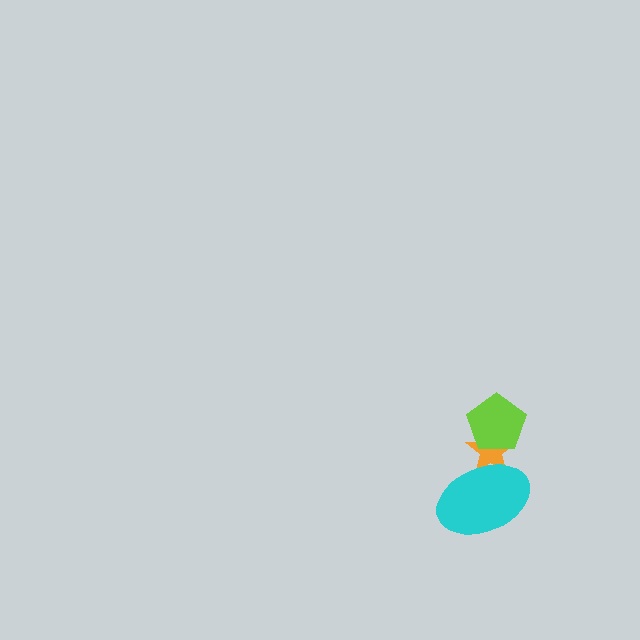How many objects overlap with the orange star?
2 objects overlap with the orange star.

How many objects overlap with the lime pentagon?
1 object overlaps with the lime pentagon.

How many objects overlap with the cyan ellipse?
1 object overlaps with the cyan ellipse.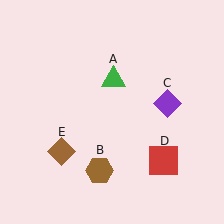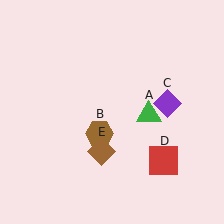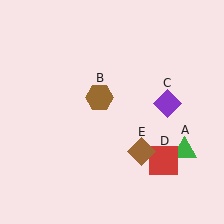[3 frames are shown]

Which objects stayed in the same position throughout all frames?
Purple diamond (object C) and red square (object D) remained stationary.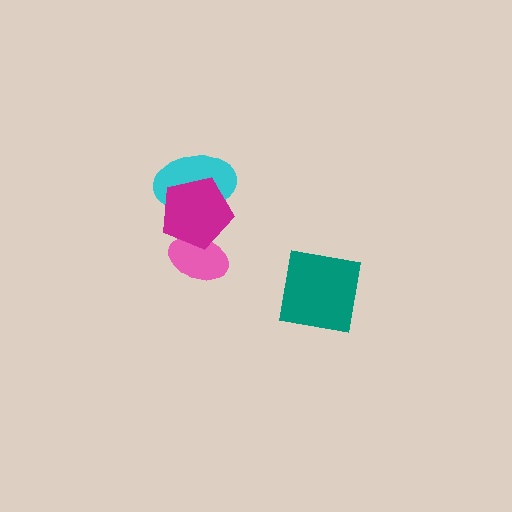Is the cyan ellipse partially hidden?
Yes, it is partially covered by another shape.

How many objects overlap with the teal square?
0 objects overlap with the teal square.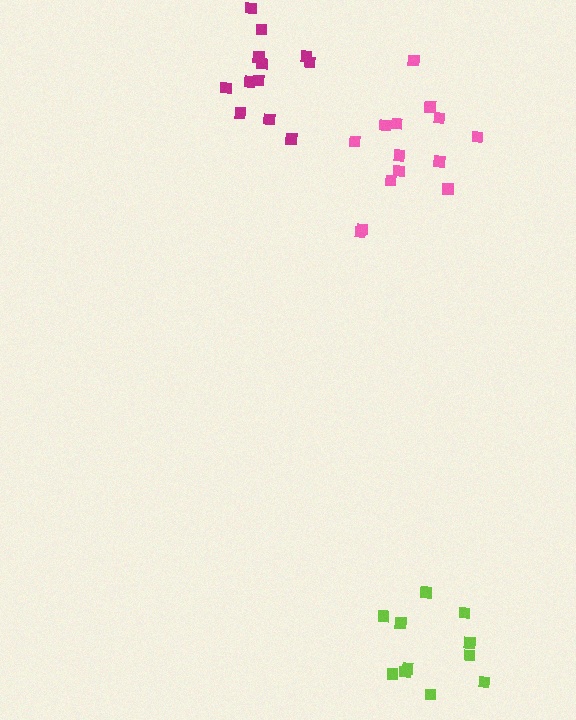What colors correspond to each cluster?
The clusters are colored: magenta, pink, lime.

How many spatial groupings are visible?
There are 3 spatial groupings.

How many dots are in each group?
Group 1: 12 dots, Group 2: 14 dots, Group 3: 11 dots (37 total).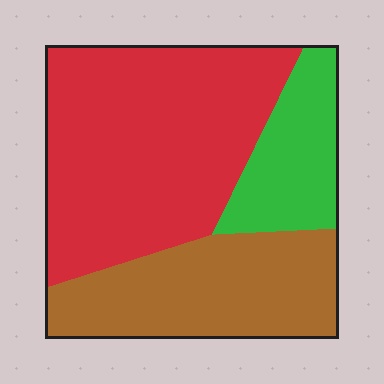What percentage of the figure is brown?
Brown covers around 30% of the figure.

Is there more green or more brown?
Brown.